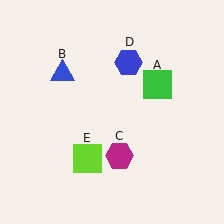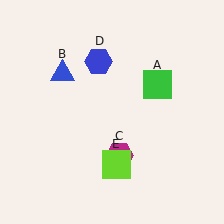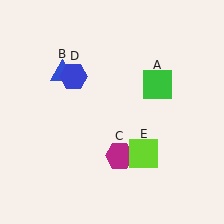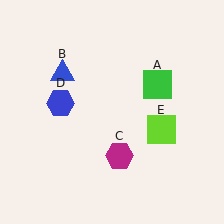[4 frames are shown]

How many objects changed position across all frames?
2 objects changed position: blue hexagon (object D), lime square (object E).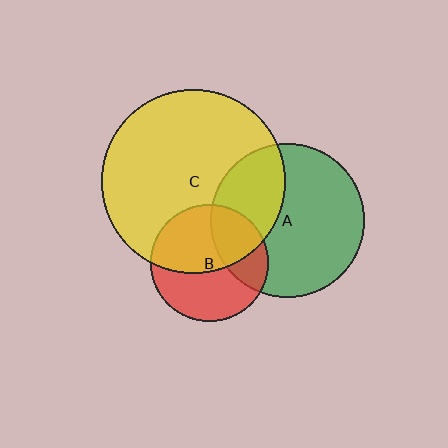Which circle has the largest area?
Circle C (yellow).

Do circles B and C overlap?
Yes.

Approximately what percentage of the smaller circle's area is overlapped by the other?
Approximately 50%.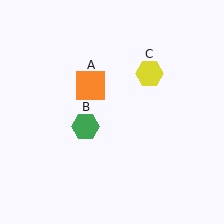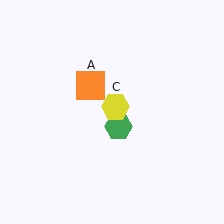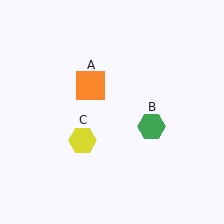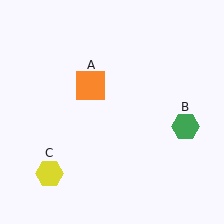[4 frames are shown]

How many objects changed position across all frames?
2 objects changed position: green hexagon (object B), yellow hexagon (object C).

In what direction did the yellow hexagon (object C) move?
The yellow hexagon (object C) moved down and to the left.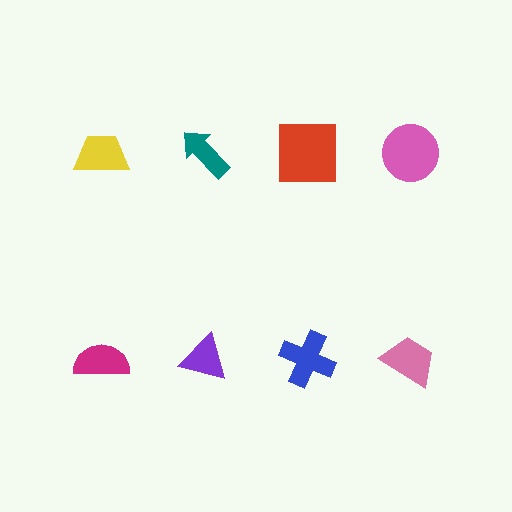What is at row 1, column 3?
A red square.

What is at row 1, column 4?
A pink circle.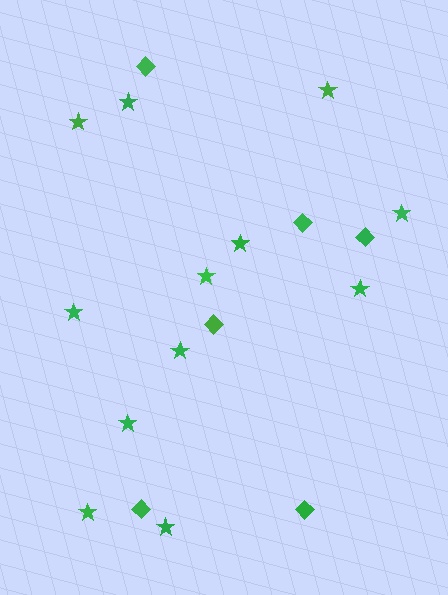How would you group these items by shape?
There are 2 groups: one group of diamonds (6) and one group of stars (12).